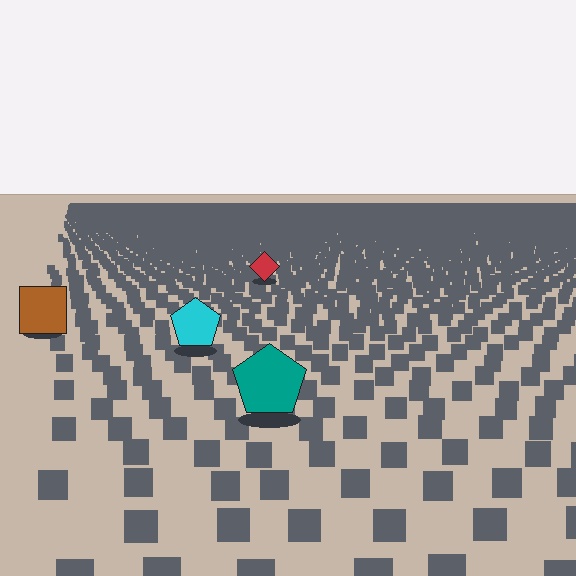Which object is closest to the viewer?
The teal pentagon is closest. The texture marks near it are larger and more spread out.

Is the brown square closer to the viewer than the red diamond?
Yes. The brown square is closer — you can tell from the texture gradient: the ground texture is coarser near it.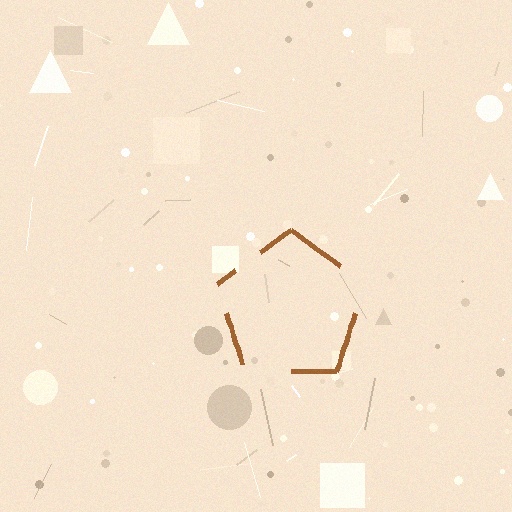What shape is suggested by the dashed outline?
The dashed outline suggests a pentagon.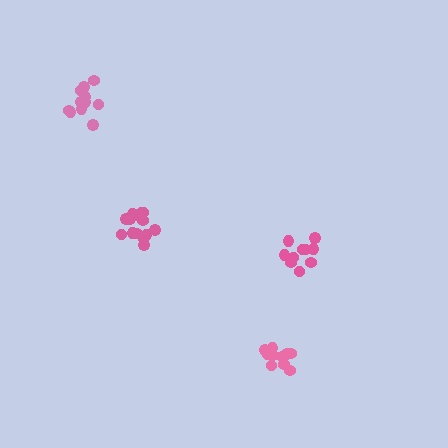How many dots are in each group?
Group 1: 14 dots, Group 2: 10 dots, Group 3: 11 dots, Group 4: 12 dots (47 total).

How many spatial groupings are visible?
There are 4 spatial groupings.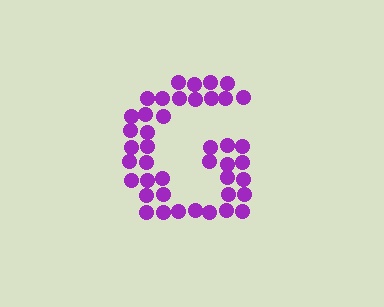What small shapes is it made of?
It is made of small circles.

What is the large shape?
The large shape is the letter G.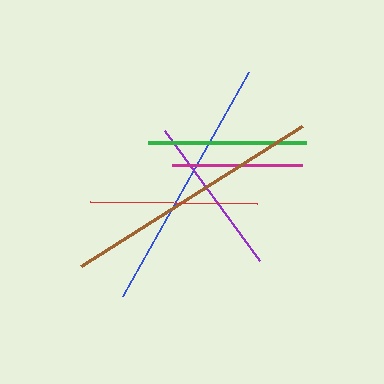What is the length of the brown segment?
The brown segment is approximately 262 pixels long.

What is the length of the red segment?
The red segment is approximately 167 pixels long.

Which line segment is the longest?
The brown line is the longest at approximately 262 pixels.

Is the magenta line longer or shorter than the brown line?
The brown line is longer than the magenta line.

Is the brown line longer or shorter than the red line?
The brown line is longer than the red line.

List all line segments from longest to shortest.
From longest to shortest: brown, blue, red, purple, green, magenta.